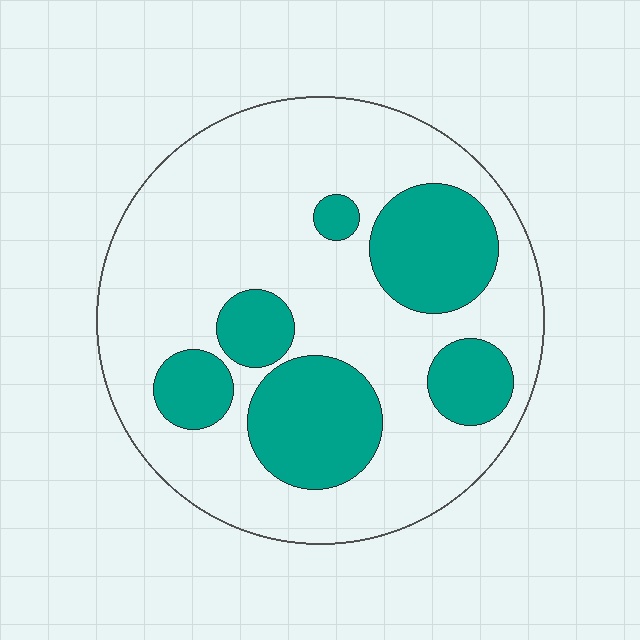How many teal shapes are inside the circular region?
6.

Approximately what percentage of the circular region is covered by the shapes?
Approximately 30%.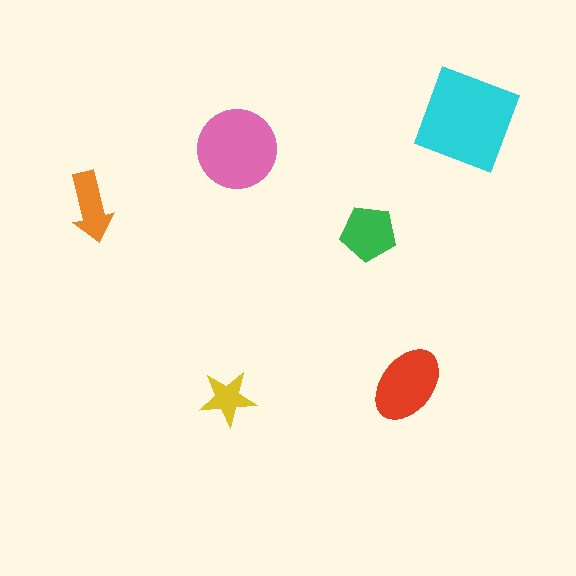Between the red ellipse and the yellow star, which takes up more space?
The red ellipse.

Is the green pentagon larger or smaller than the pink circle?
Smaller.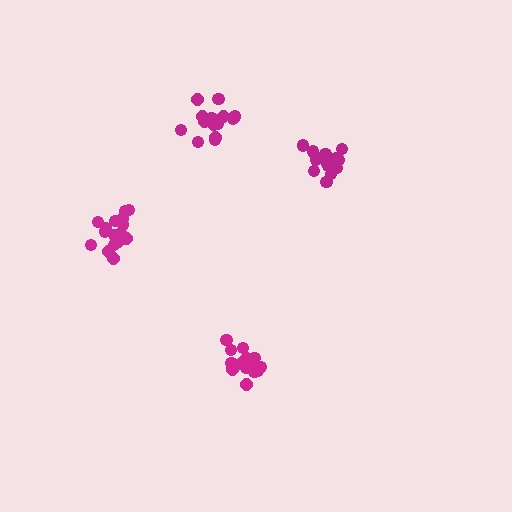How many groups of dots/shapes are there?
There are 4 groups.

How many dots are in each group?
Group 1: 14 dots, Group 2: 16 dots, Group 3: 17 dots, Group 4: 14 dots (61 total).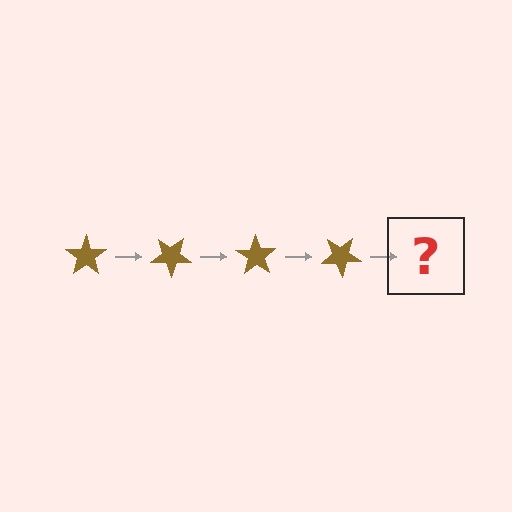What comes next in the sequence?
The next element should be a brown star rotated 140 degrees.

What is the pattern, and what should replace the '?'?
The pattern is that the star rotates 35 degrees each step. The '?' should be a brown star rotated 140 degrees.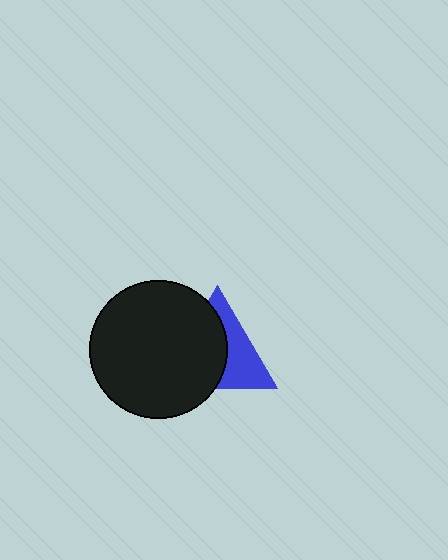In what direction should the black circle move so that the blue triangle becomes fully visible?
The black circle should move left. That is the shortest direction to clear the overlap and leave the blue triangle fully visible.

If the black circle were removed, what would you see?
You would see the complete blue triangle.